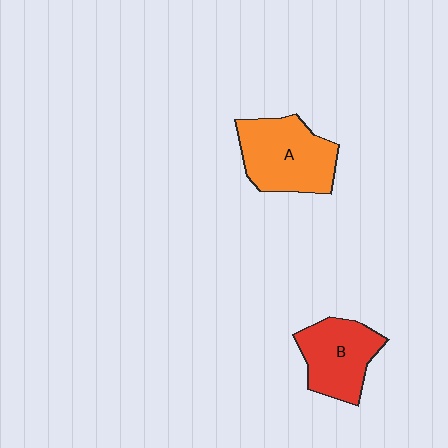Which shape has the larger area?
Shape A (orange).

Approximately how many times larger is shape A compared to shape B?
Approximately 1.2 times.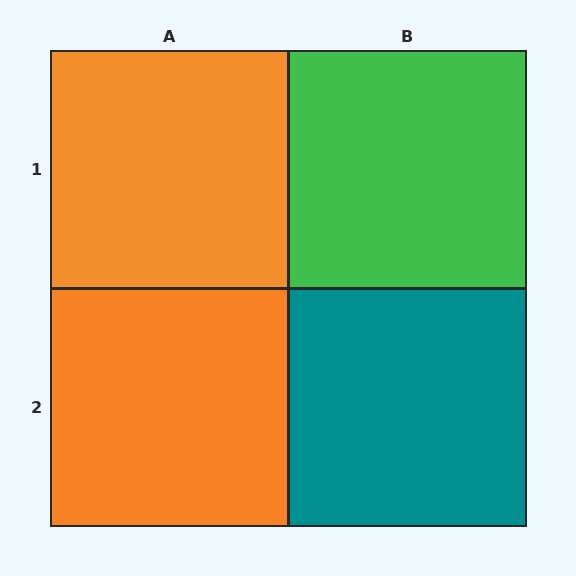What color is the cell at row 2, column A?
Orange.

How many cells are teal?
1 cell is teal.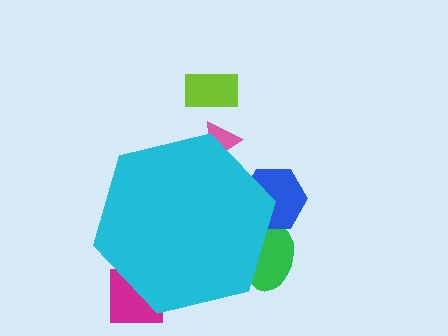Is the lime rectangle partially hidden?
No, the lime rectangle is fully visible.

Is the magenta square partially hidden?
Yes, the magenta square is partially hidden behind the cyan hexagon.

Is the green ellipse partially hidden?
Yes, the green ellipse is partially hidden behind the cyan hexagon.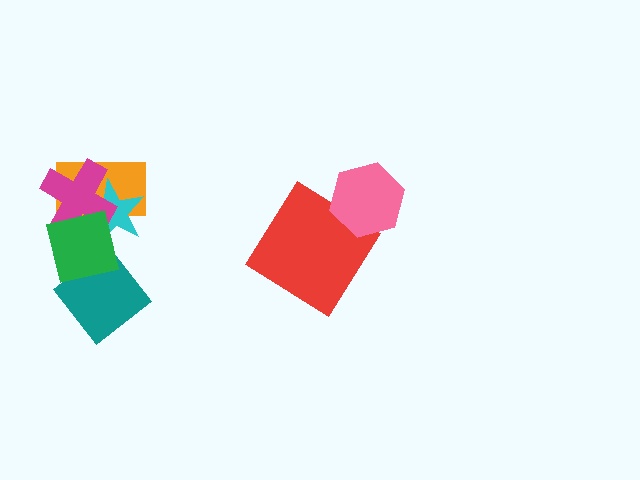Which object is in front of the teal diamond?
The green square is in front of the teal diamond.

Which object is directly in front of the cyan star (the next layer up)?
The magenta cross is directly in front of the cyan star.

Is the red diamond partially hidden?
Yes, it is partially covered by another shape.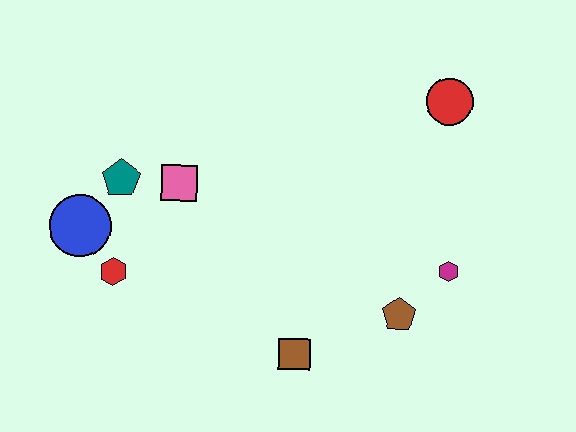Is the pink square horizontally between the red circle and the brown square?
No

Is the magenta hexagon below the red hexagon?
No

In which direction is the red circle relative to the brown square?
The red circle is above the brown square.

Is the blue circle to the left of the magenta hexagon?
Yes